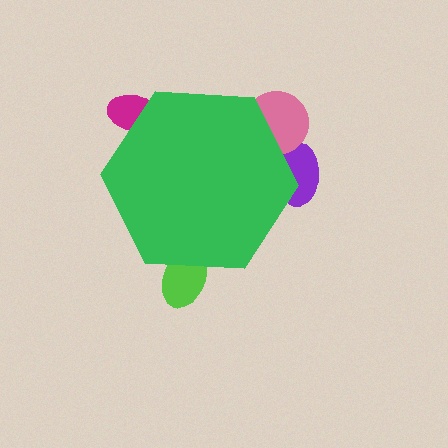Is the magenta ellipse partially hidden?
Yes, the magenta ellipse is partially hidden behind the green hexagon.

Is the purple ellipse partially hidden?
Yes, the purple ellipse is partially hidden behind the green hexagon.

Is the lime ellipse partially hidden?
Yes, the lime ellipse is partially hidden behind the green hexagon.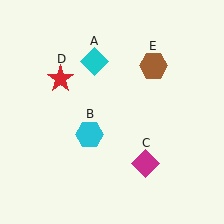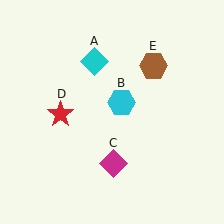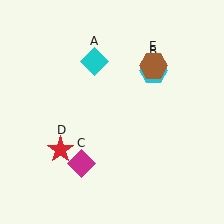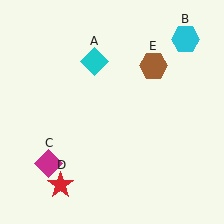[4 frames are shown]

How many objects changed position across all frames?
3 objects changed position: cyan hexagon (object B), magenta diamond (object C), red star (object D).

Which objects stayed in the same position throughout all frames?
Cyan diamond (object A) and brown hexagon (object E) remained stationary.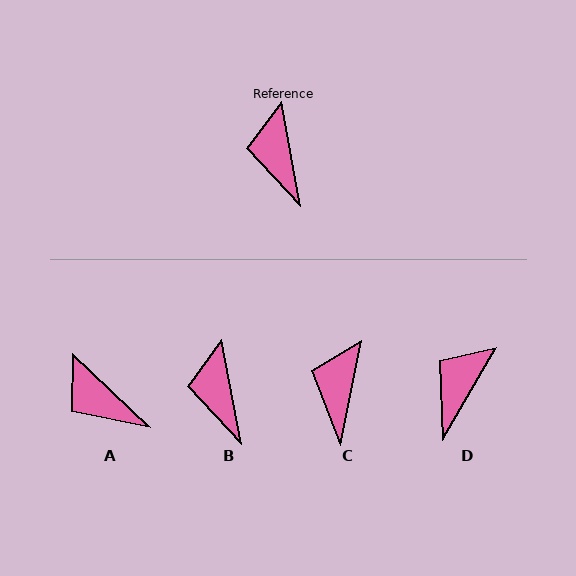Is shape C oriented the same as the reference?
No, it is off by about 22 degrees.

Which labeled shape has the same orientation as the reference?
B.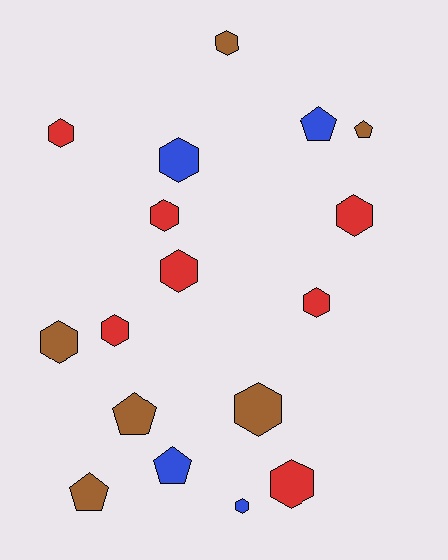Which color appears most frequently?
Red, with 7 objects.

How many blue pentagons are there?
There are 2 blue pentagons.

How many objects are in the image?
There are 17 objects.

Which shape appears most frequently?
Hexagon, with 12 objects.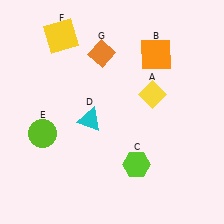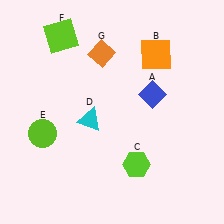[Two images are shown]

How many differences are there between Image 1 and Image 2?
There are 2 differences between the two images.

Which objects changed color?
A changed from yellow to blue. F changed from yellow to lime.